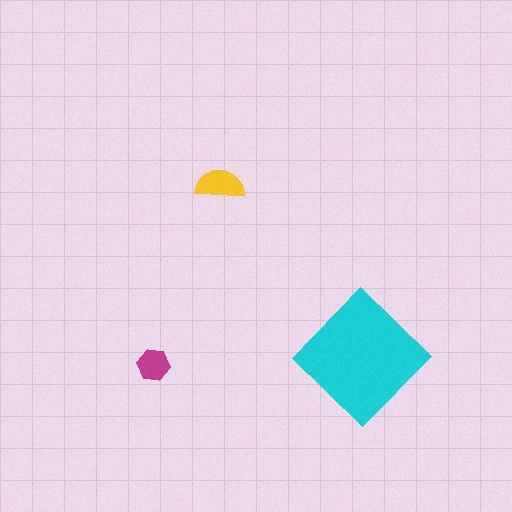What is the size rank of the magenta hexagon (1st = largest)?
3rd.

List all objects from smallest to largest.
The magenta hexagon, the yellow semicircle, the cyan diamond.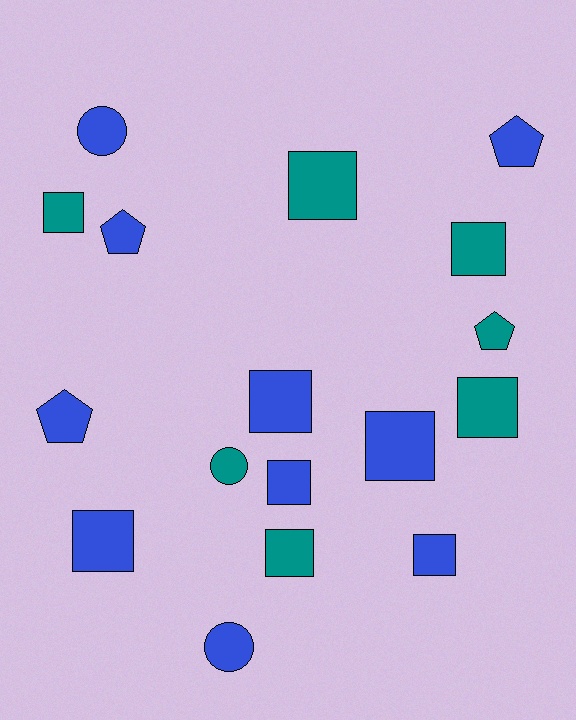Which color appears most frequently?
Blue, with 10 objects.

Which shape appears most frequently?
Square, with 10 objects.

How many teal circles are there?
There is 1 teal circle.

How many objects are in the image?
There are 17 objects.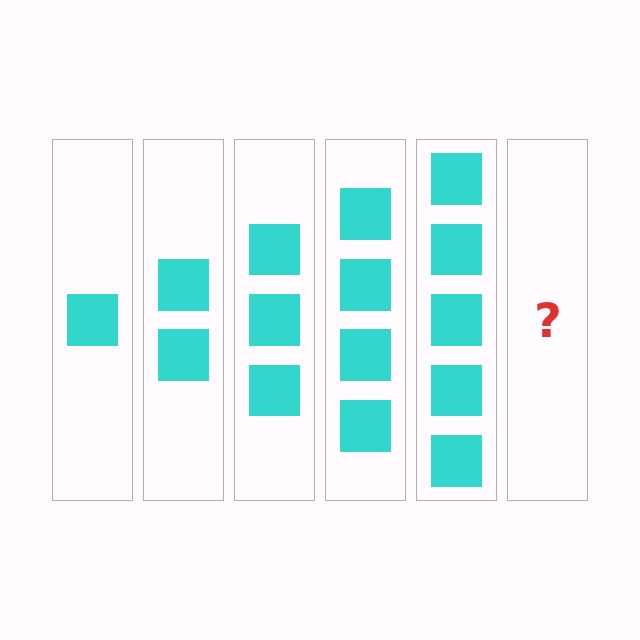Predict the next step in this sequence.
The next step is 6 squares.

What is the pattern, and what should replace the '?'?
The pattern is that each step adds one more square. The '?' should be 6 squares.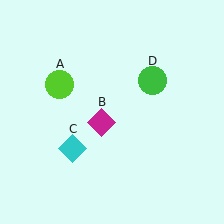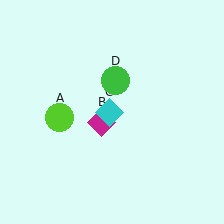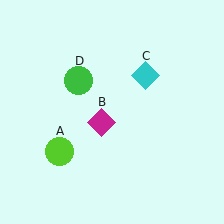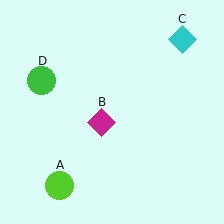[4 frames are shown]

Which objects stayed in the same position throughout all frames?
Magenta diamond (object B) remained stationary.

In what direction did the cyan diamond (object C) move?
The cyan diamond (object C) moved up and to the right.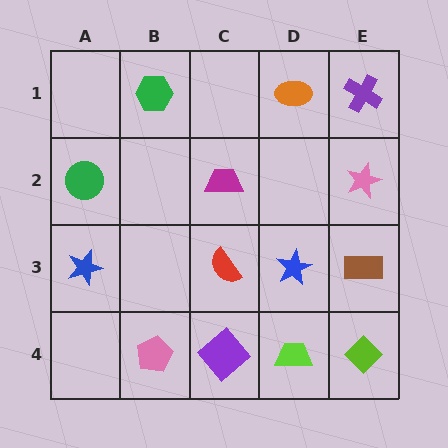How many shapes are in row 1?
3 shapes.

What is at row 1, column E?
A purple cross.